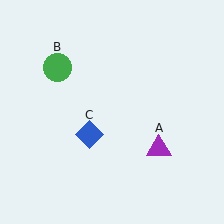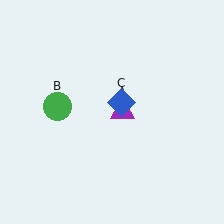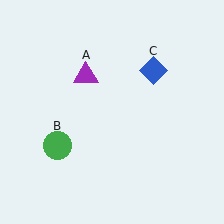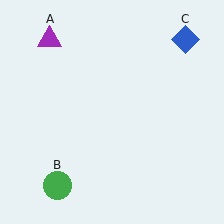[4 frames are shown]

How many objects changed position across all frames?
3 objects changed position: purple triangle (object A), green circle (object B), blue diamond (object C).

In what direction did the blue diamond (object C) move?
The blue diamond (object C) moved up and to the right.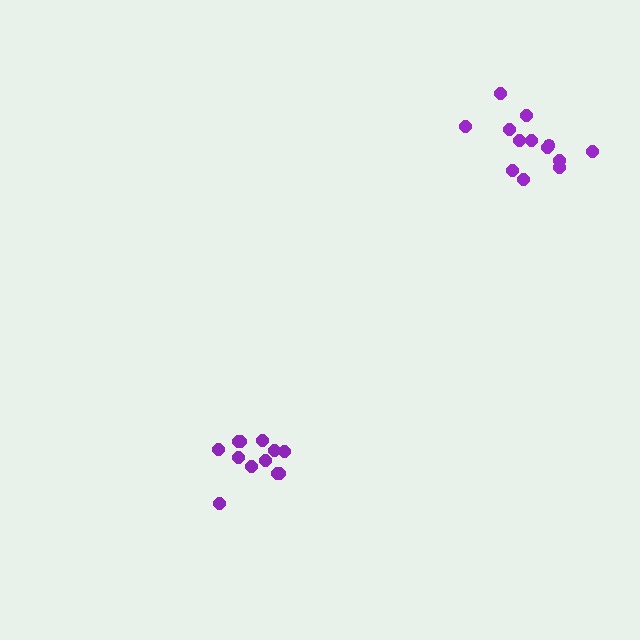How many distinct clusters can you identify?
There are 2 distinct clusters.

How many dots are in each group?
Group 1: 12 dots, Group 2: 13 dots (25 total).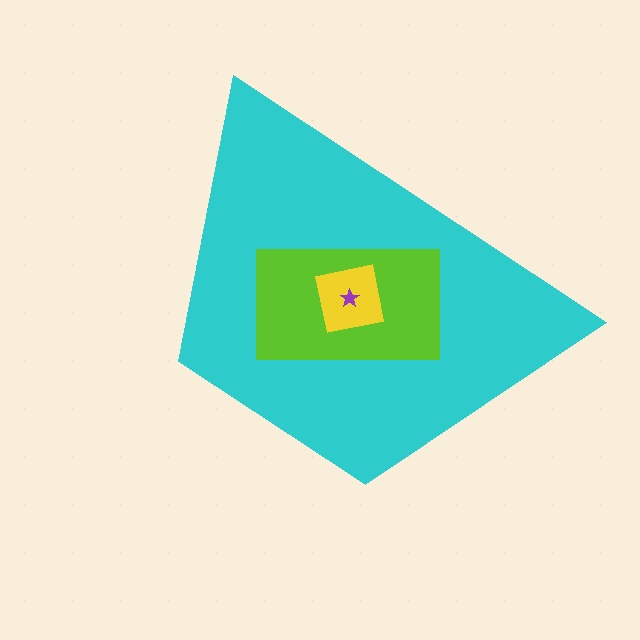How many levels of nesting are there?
4.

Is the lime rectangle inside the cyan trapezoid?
Yes.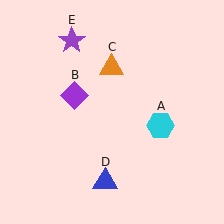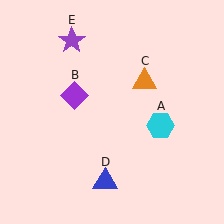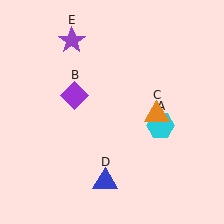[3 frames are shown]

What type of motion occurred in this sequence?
The orange triangle (object C) rotated clockwise around the center of the scene.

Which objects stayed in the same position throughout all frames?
Cyan hexagon (object A) and purple diamond (object B) and blue triangle (object D) and purple star (object E) remained stationary.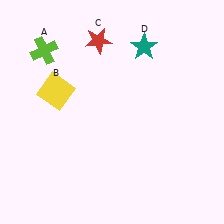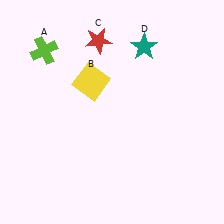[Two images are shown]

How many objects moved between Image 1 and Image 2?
1 object moved between the two images.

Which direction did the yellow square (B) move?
The yellow square (B) moved right.